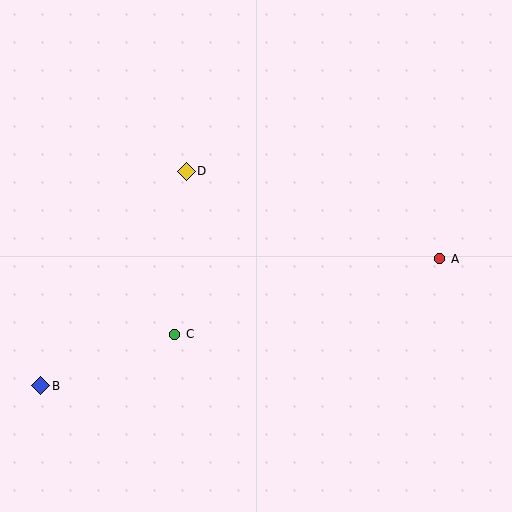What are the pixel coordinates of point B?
Point B is at (41, 386).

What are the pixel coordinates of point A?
Point A is at (440, 259).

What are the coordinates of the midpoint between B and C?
The midpoint between B and C is at (108, 360).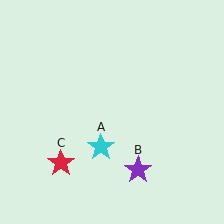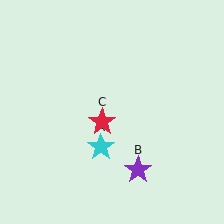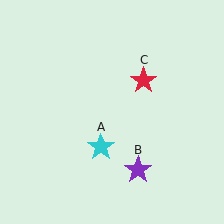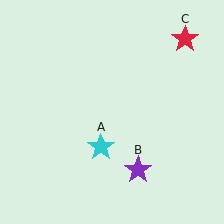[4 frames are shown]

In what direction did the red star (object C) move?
The red star (object C) moved up and to the right.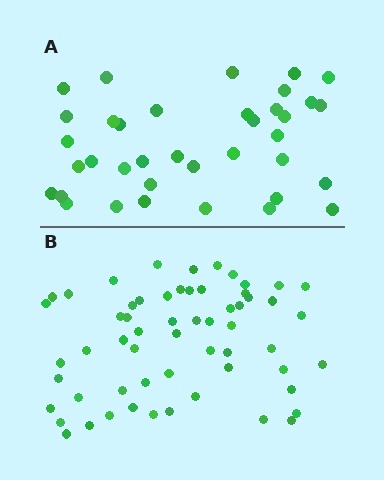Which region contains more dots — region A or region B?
Region B (the bottom region) has more dots.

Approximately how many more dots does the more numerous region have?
Region B has approximately 20 more dots than region A.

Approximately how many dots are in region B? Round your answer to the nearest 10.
About 60 dots. (The exact count is 59, which rounds to 60.)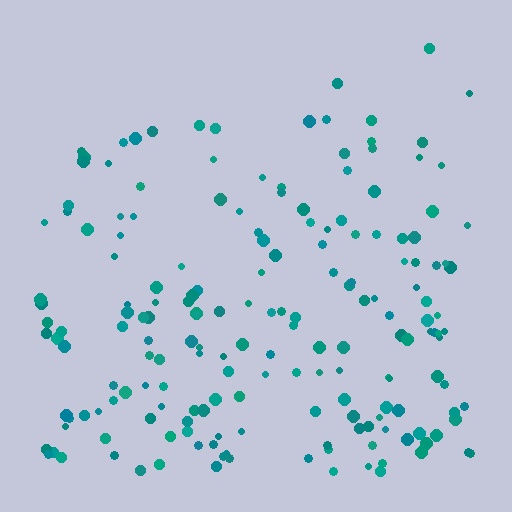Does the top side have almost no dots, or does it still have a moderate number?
Still a moderate number, just noticeably fewer than the bottom.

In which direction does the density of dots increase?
From top to bottom, with the bottom side densest.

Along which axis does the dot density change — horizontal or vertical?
Vertical.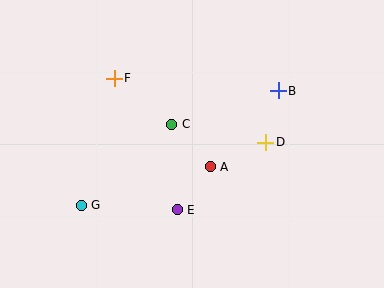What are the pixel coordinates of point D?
Point D is at (266, 142).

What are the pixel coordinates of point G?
Point G is at (81, 205).